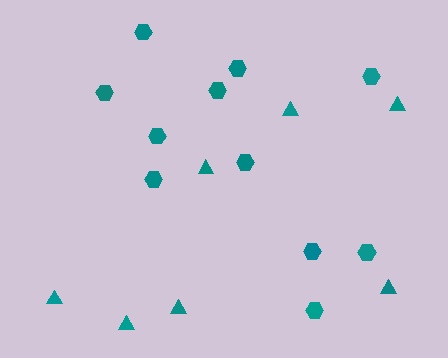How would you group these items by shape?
There are 2 groups: one group of triangles (7) and one group of hexagons (11).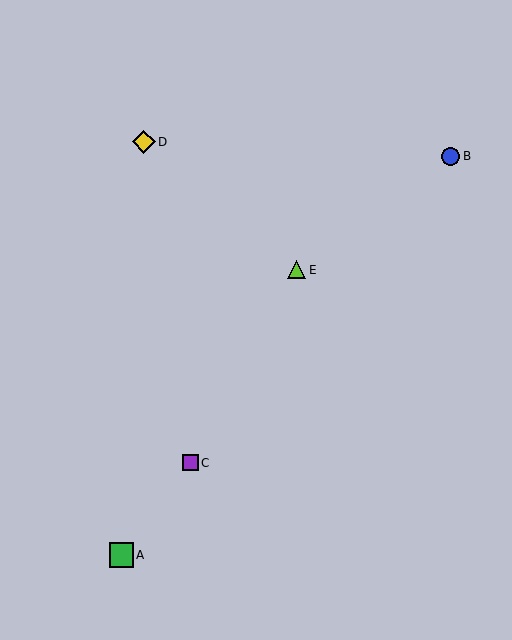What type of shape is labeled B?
Shape B is a blue circle.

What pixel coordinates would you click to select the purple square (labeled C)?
Click at (190, 463) to select the purple square C.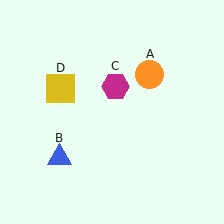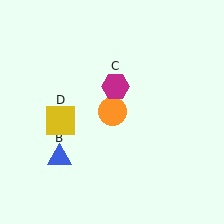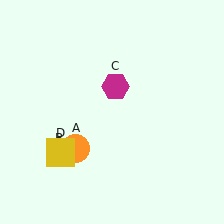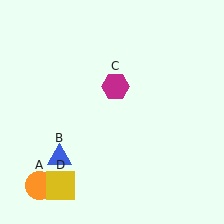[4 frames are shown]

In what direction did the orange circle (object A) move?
The orange circle (object A) moved down and to the left.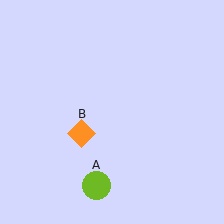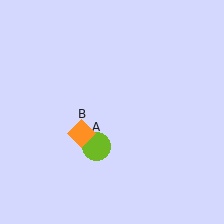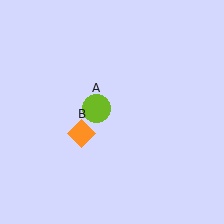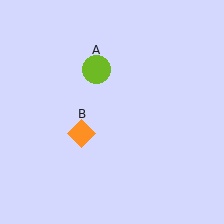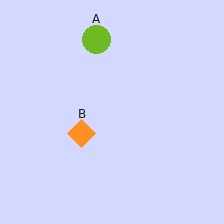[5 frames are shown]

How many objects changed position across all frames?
1 object changed position: lime circle (object A).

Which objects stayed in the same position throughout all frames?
Orange diamond (object B) remained stationary.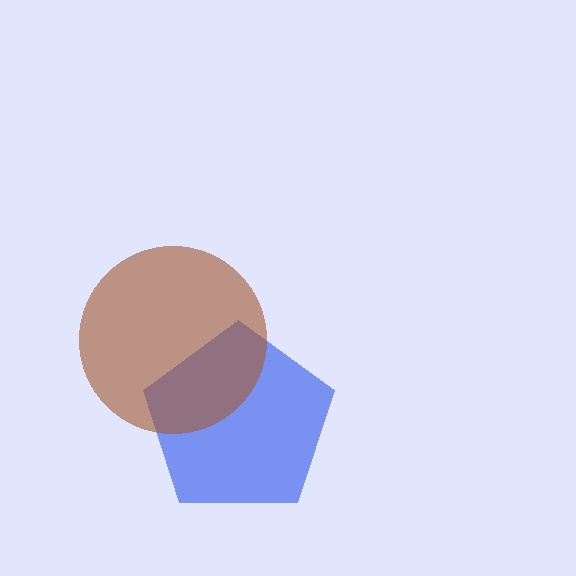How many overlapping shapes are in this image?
There are 2 overlapping shapes in the image.